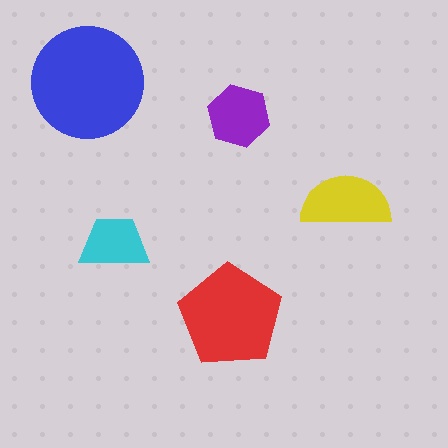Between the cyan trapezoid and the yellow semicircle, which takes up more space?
The yellow semicircle.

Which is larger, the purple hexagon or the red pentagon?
The red pentagon.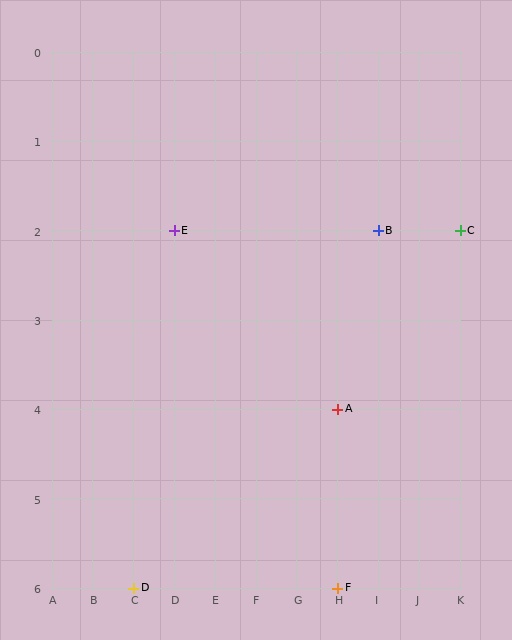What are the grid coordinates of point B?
Point B is at grid coordinates (I, 2).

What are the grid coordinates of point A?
Point A is at grid coordinates (H, 4).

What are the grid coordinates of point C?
Point C is at grid coordinates (K, 2).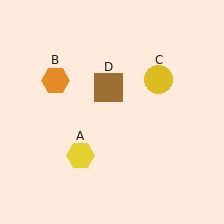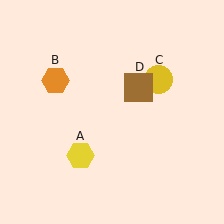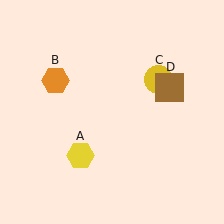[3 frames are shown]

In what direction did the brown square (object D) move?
The brown square (object D) moved right.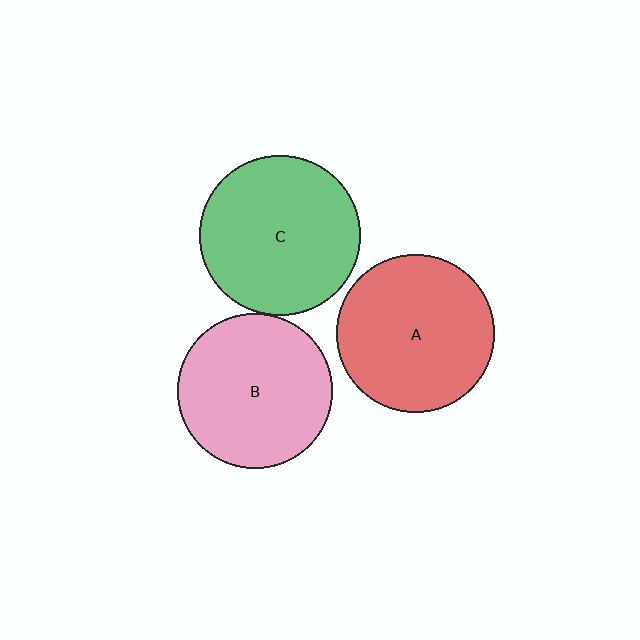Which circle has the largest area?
Circle C (green).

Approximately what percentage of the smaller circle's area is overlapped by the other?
Approximately 5%.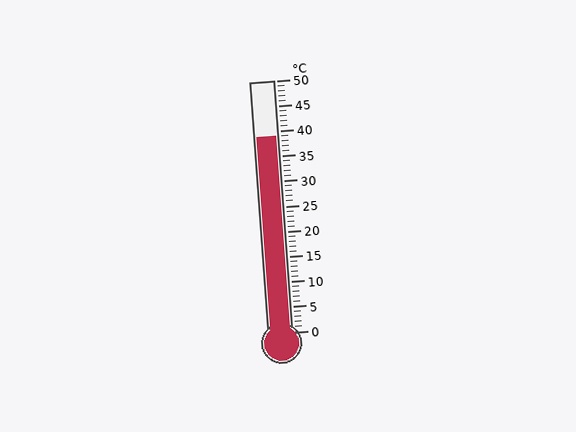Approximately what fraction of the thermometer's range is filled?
The thermometer is filled to approximately 80% of its range.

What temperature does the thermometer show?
The thermometer shows approximately 39°C.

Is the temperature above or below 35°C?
The temperature is above 35°C.